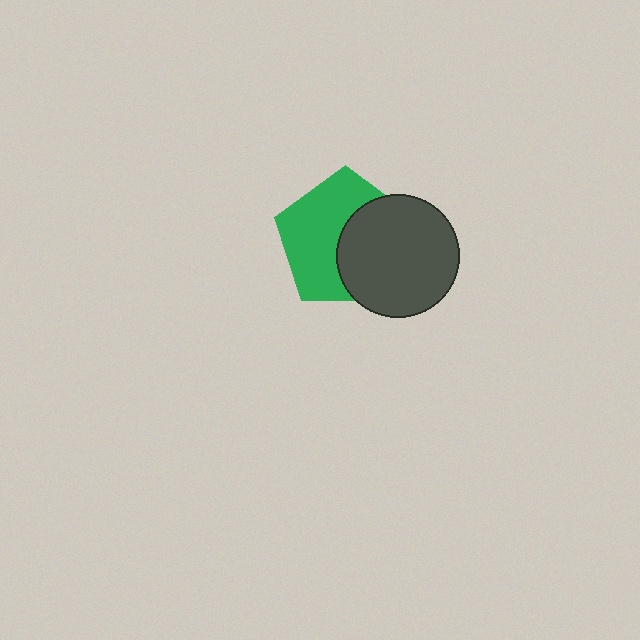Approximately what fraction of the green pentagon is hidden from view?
Roughly 45% of the green pentagon is hidden behind the dark gray circle.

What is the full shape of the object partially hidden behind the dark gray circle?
The partially hidden object is a green pentagon.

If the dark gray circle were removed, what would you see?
You would see the complete green pentagon.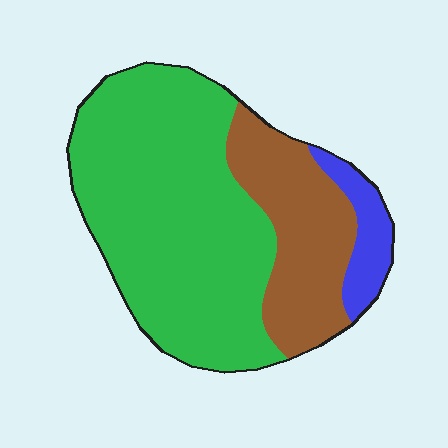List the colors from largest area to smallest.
From largest to smallest: green, brown, blue.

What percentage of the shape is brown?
Brown covers 27% of the shape.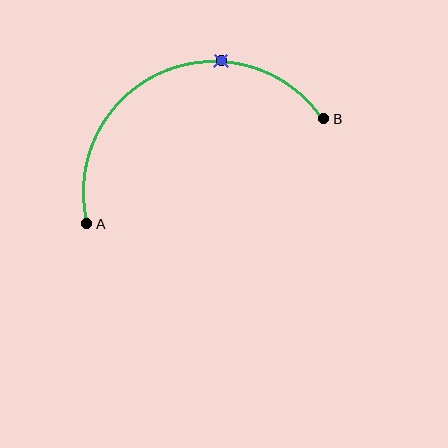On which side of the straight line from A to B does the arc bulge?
The arc bulges above the straight line connecting A and B.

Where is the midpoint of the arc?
The arc midpoint is the point on the curve farthest from the straight line joining A and B. It sits above that line.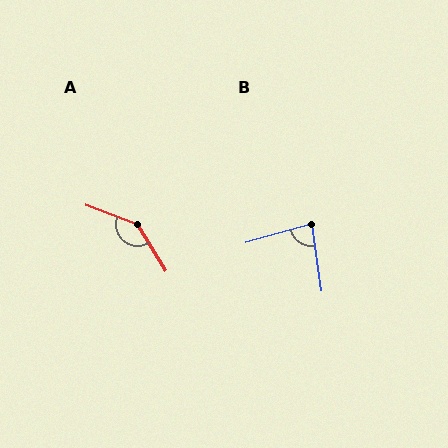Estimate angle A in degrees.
Approximately 143 degrees.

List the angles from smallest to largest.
B (82°), A (143°).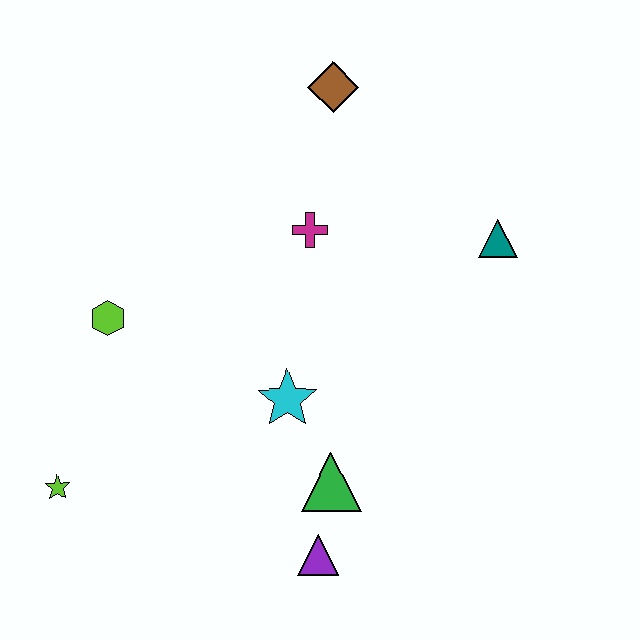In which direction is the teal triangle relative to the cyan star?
The teal triangle is to the right of the cyan star.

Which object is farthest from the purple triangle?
The brown diamond is farthest from the purple triangle.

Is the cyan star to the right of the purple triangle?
No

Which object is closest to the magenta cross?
The brown diamond is closest to the magenta cross.